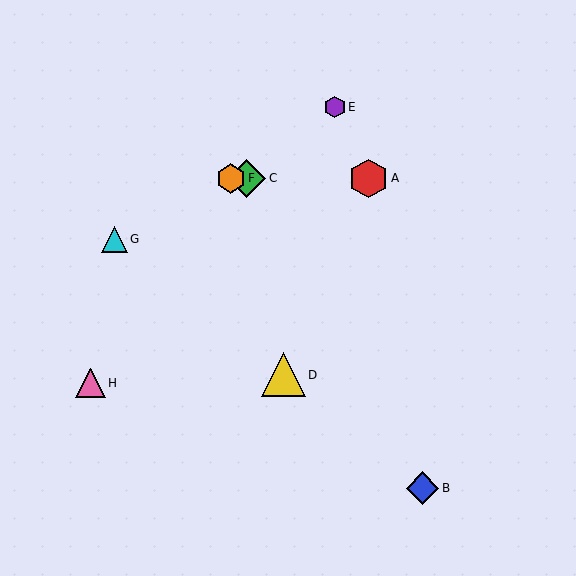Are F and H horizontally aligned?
No, F is at y≈178 and H is at y≈383.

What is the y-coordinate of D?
Object D is at y≈375.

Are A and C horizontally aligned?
Yes, both are at y≈178.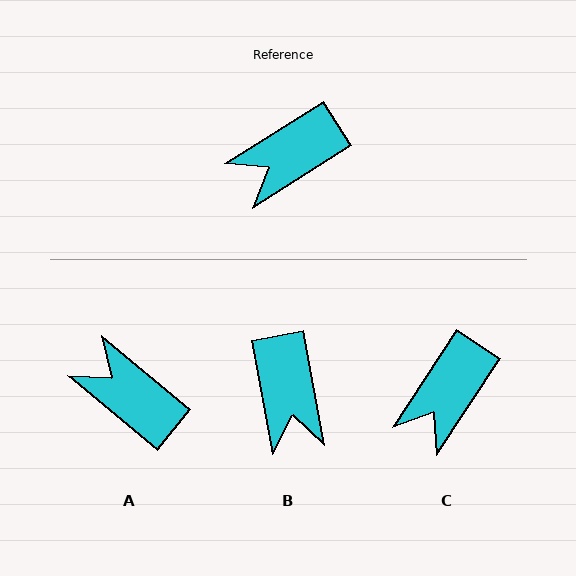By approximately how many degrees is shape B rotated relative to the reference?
Approximately 68 degrees counter-clockwise.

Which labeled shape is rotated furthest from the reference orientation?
A, about 72 degrees away.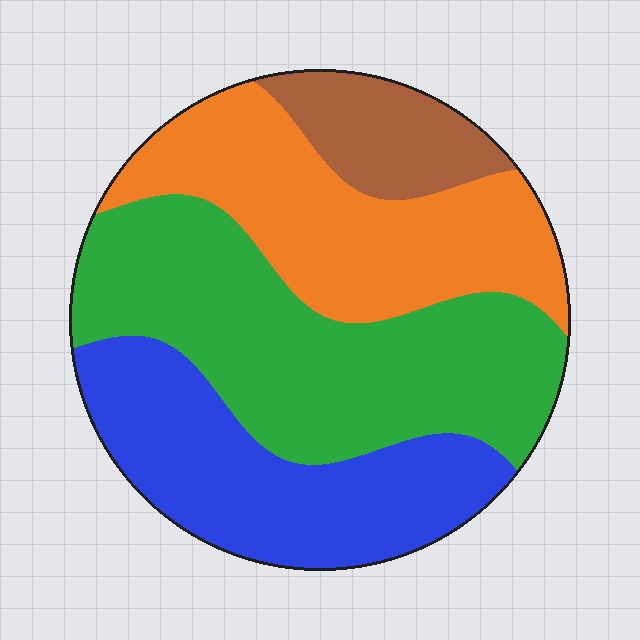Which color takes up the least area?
Brown, at roughly 10%.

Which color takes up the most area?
Green, at roughly 35%.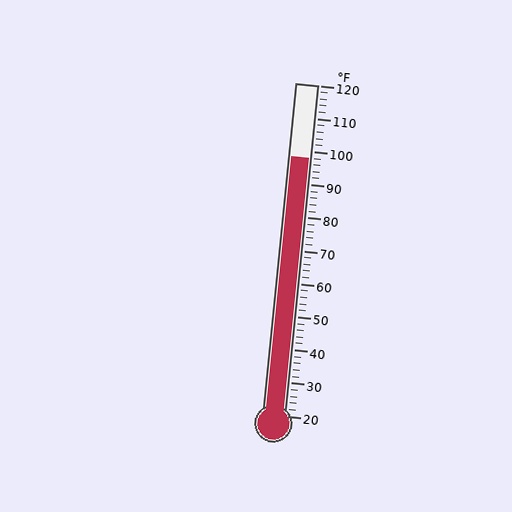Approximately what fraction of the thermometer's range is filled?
The thermometer is filled to approximately 80% of its range.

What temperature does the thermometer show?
The thermometer shows approximately 98°F.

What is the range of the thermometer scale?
The thermometer scale ranges from 20°F to 120°F.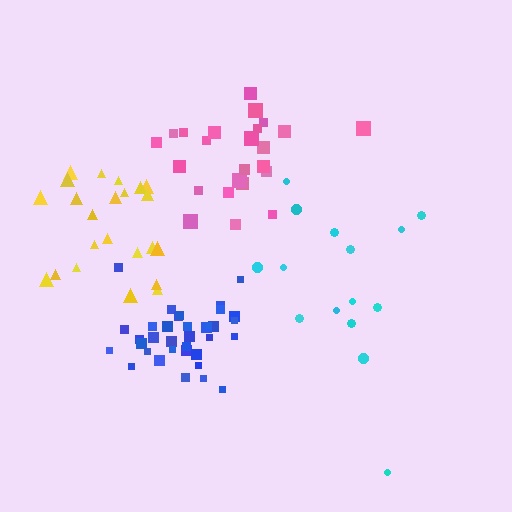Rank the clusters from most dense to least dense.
blue, yellow, pink, cyan.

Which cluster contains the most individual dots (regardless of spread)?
Blue (35).